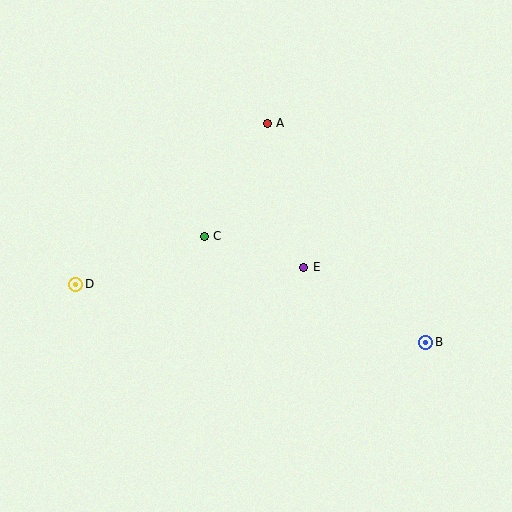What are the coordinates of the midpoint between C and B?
The midpoint between C and B is at (315, 289).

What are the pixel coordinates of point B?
Point B is at (426, 342).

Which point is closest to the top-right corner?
Point A is closest to the top-right corner.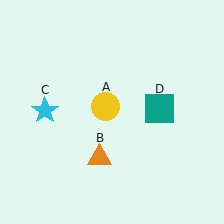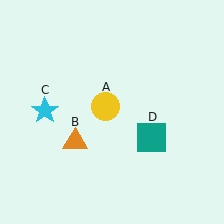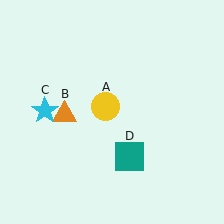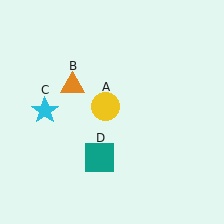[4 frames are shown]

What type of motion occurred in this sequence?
The orange triangle (object B), teal square (object D) rotated clockwise around the center of the scene.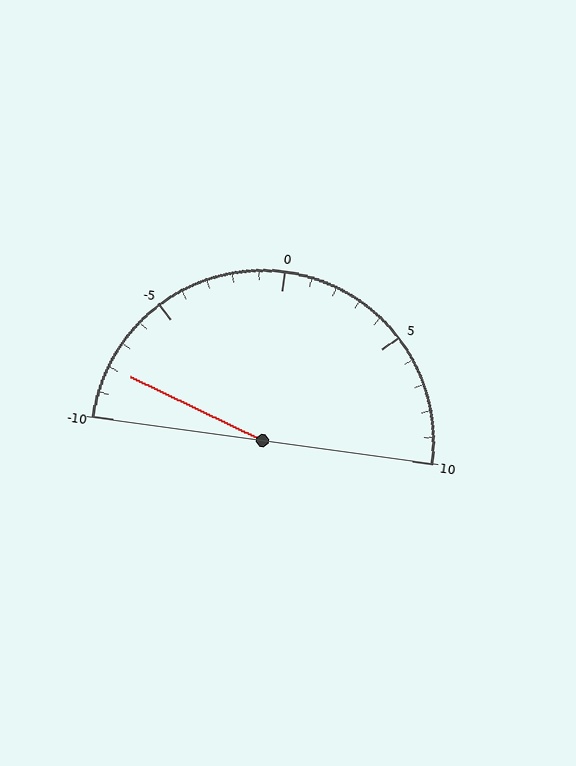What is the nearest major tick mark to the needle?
The nearest major tick mark is -10.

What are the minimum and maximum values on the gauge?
The gauge ranges from -10 to 10.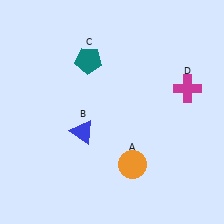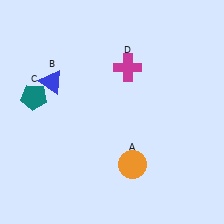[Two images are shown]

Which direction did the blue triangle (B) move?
The blue triangle (B) moved up.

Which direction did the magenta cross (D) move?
The magenta cross (D) moved left.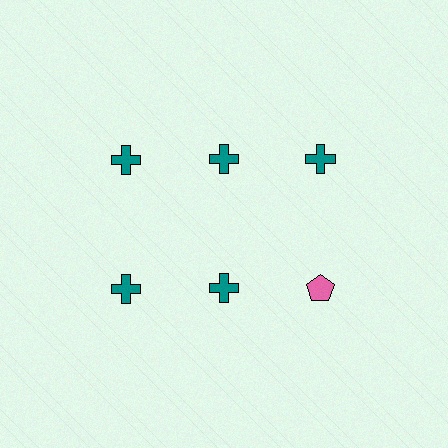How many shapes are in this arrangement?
There are 6 shapes arranged in a grid pattern.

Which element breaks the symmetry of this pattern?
The pink pentagon in the second row, center column breaks the symmetry. All other shapes are teal crosses.